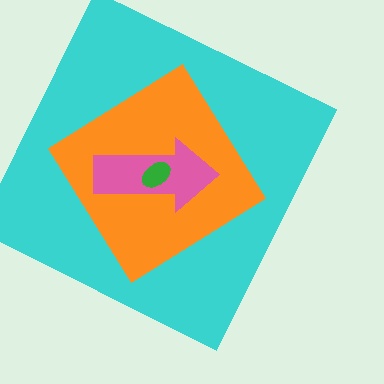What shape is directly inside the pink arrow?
The green ellipse.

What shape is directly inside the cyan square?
The orange diamond.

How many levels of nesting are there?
4.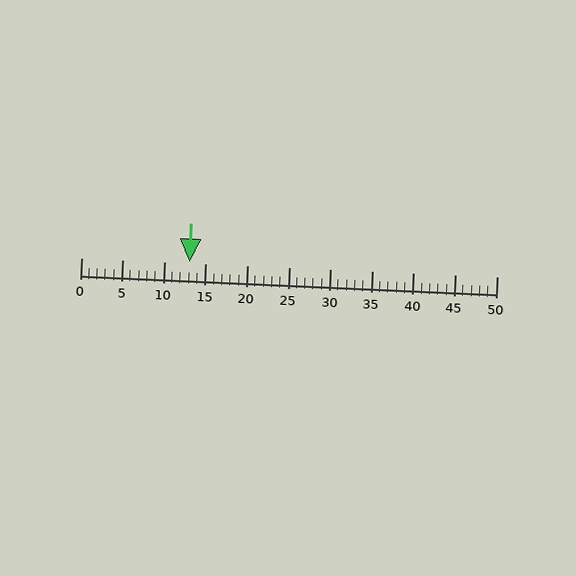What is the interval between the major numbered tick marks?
The major tick marks are spaced 5 units apart.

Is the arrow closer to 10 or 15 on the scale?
The arrow is closer to 15.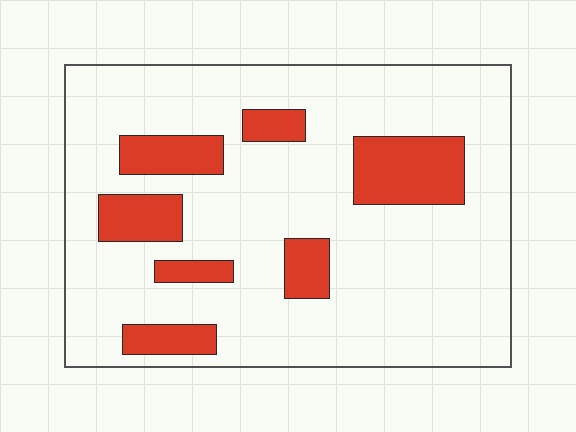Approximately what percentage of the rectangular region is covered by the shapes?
Approximately 20%.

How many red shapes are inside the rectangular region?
7.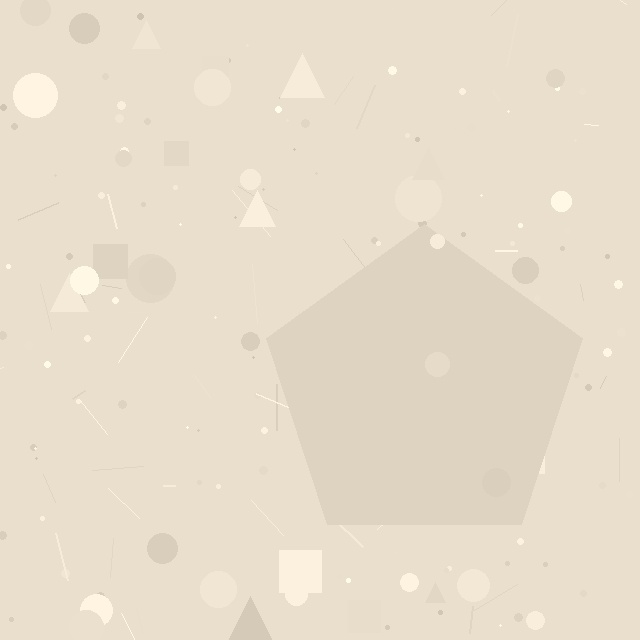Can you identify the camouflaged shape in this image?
The camouflaged shape is a pentagon.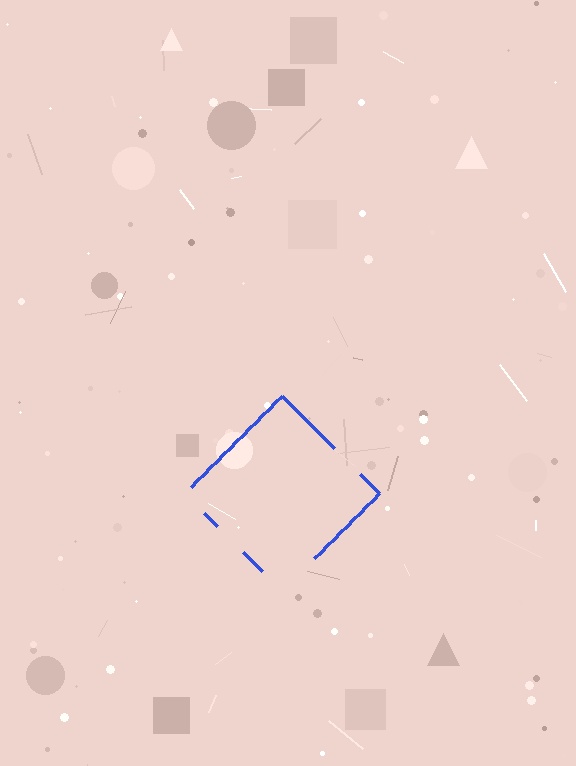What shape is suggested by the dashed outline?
The dashed outline suggests a diamond.